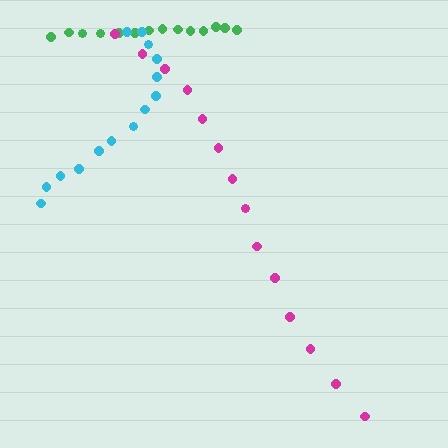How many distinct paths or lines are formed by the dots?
There are 3 distinct paths.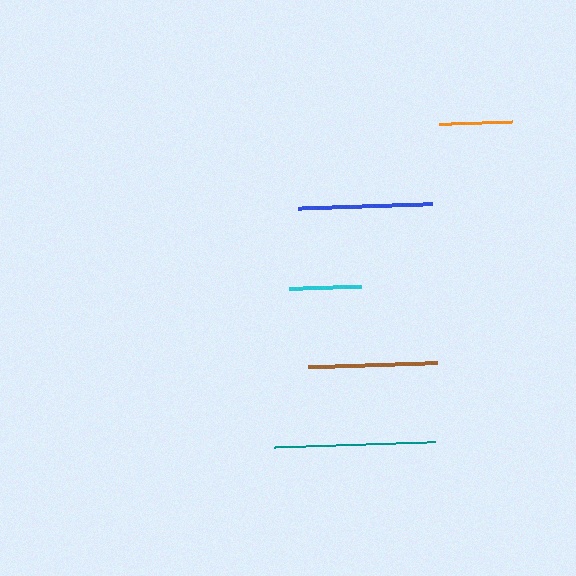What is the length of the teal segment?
The teal segment is approximately 161 pixels long.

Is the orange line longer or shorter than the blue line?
The blue line is longer than the orange line.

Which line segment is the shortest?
The cyan line is the shortest at approximately 73 pixels.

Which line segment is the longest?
The teal line is the longest at approximately 161 pixels.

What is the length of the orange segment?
The orange segment is approximately 74 pixels long.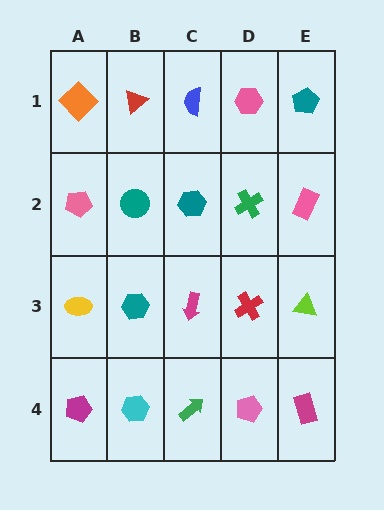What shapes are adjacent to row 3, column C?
A teal hexagon (row 2, column C), a green arrow (row 4, column C), a teal hexagon (row 3, column B), a red cross (row 3, column D).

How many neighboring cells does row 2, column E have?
3.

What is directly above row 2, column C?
A blue semicircle.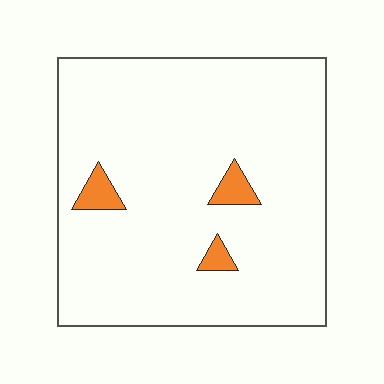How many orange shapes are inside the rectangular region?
3.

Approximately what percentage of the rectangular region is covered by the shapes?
Approximately 5%.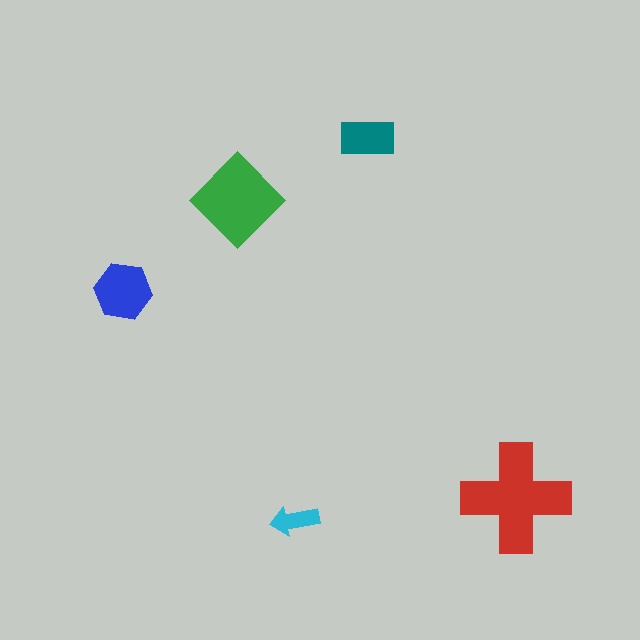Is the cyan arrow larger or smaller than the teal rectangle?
Smaller.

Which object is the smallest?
The cyan arrow.